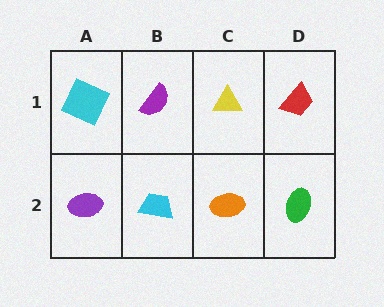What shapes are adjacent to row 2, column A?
A cyan square (row 1, column A), a cyan trapezoid (row 2, column B).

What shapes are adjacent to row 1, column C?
An orange ellipse (row 2, column C), a purple semicircle (row 1, column B), a red trapezoid (row 1, column D).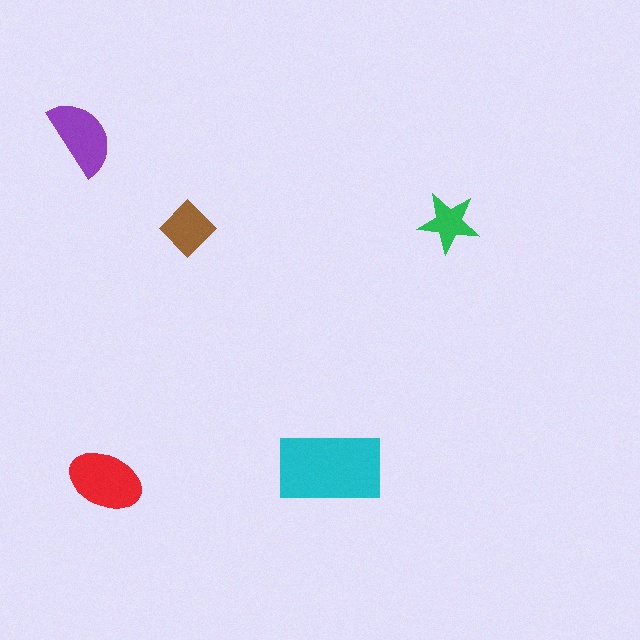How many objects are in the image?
There are 5 objects in the image.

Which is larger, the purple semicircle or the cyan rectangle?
The cyan rectangle.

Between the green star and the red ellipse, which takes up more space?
The red ellipse.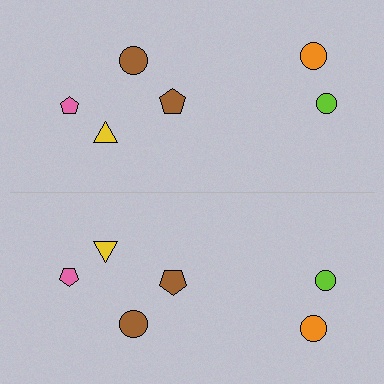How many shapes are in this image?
There are 12 shapes in this image.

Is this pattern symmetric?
Yes, this pattern has bilateral (reflection) symmetry.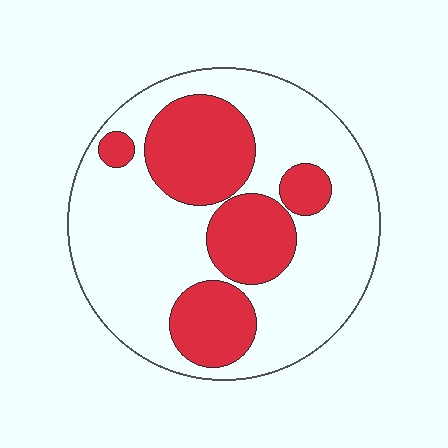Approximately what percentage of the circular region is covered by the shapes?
Approximately 35%.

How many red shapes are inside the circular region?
5.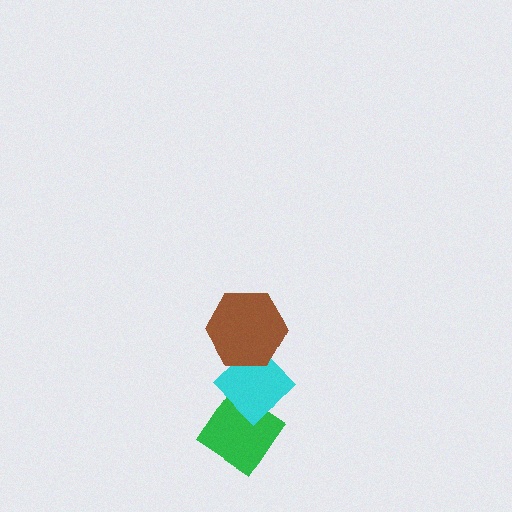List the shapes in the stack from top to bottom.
From top to bottom: the brown hexagon, the cyan diamond, the green diamond.